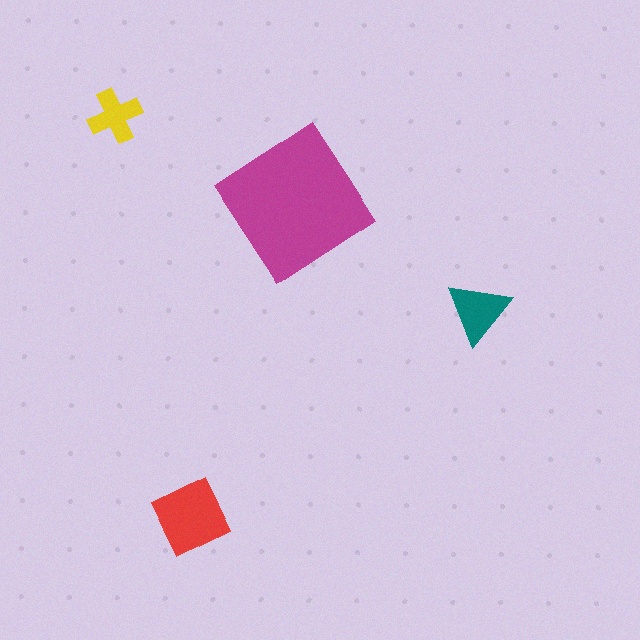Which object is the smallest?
The yellow cross.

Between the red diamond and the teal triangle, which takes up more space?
The red diamond.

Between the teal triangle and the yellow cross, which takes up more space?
The teal triangle.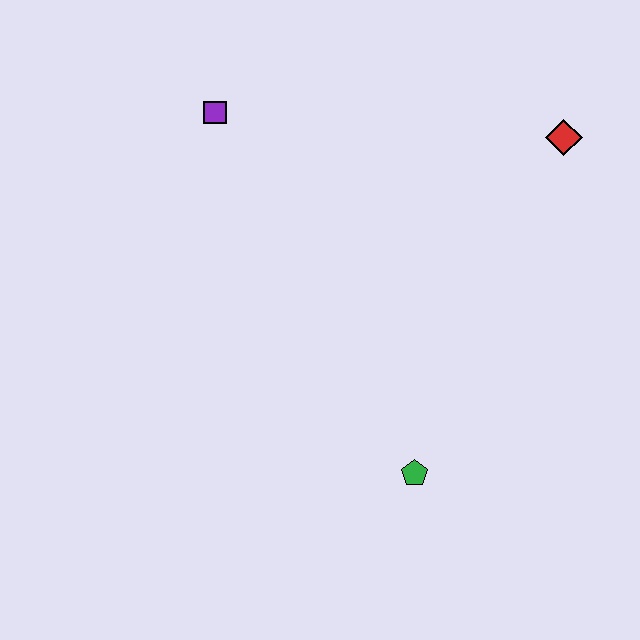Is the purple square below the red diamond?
No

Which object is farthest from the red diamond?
The green pentagon is farthest from the red diamond.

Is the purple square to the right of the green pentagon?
No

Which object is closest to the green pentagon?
The red diamond is closest to the green pentagon.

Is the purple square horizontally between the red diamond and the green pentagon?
No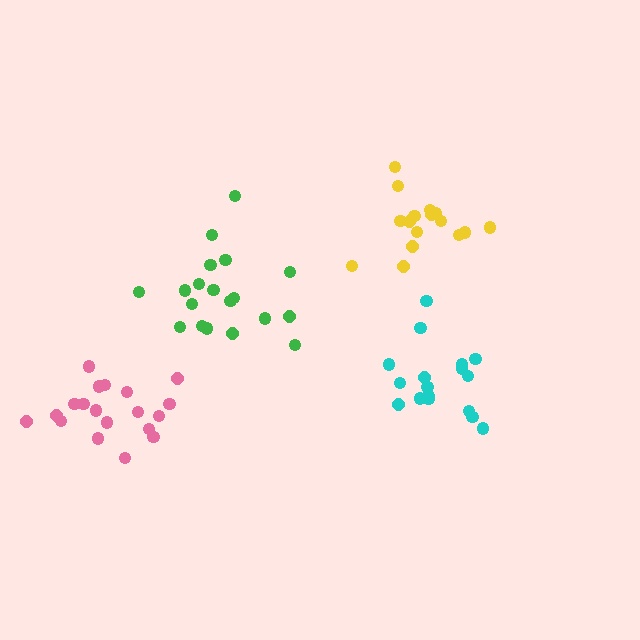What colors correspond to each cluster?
The clusters are colored: green, yellow, pink, cyan.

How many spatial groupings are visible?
There are 4 spatial groupings.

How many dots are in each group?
Group 1: 19 dots, Group 2: 16 dots, Group 3: 19 dots, Group 4: 17 dots (71 total).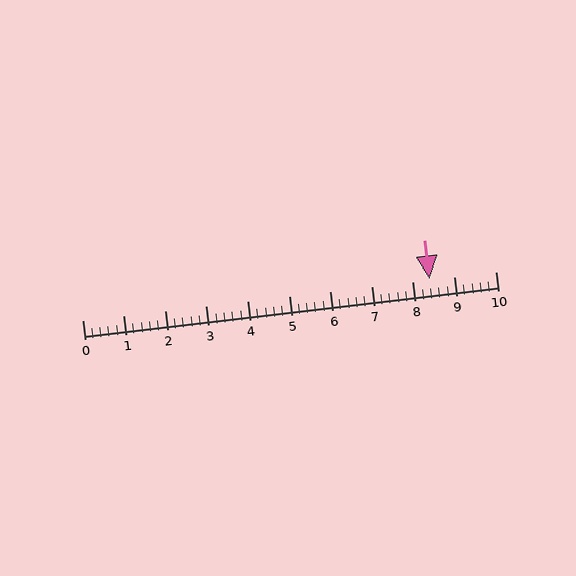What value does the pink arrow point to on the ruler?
The pink arrow points to approximately 8.4.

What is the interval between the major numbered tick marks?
The major tick marks are spaced 1 units apart.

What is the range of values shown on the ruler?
The ruler shows values from 0 to 10.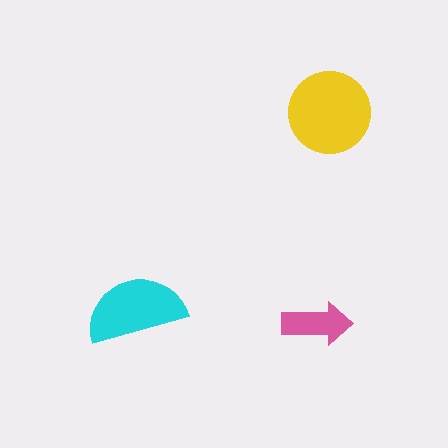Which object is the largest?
The yellow circle.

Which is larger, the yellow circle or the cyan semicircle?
The yellow circle.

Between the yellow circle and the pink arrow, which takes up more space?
The yellow circle.